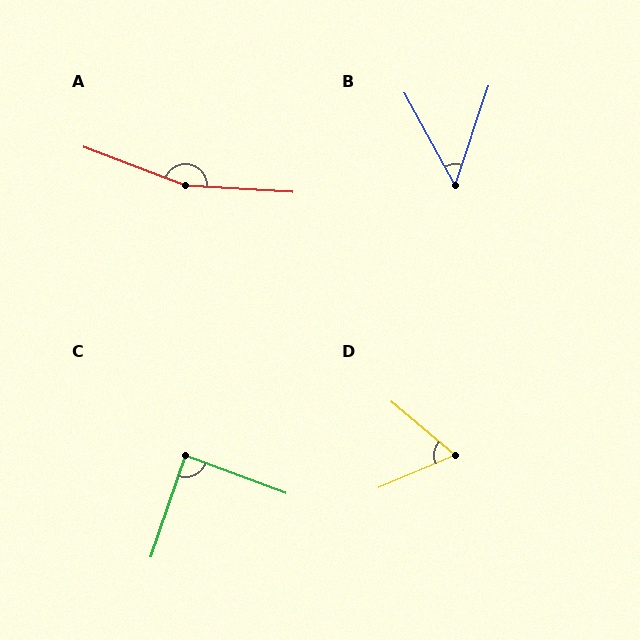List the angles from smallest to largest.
B (48°), D (63°), C (88°), A (163°).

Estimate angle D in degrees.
Approximately 63 degrees.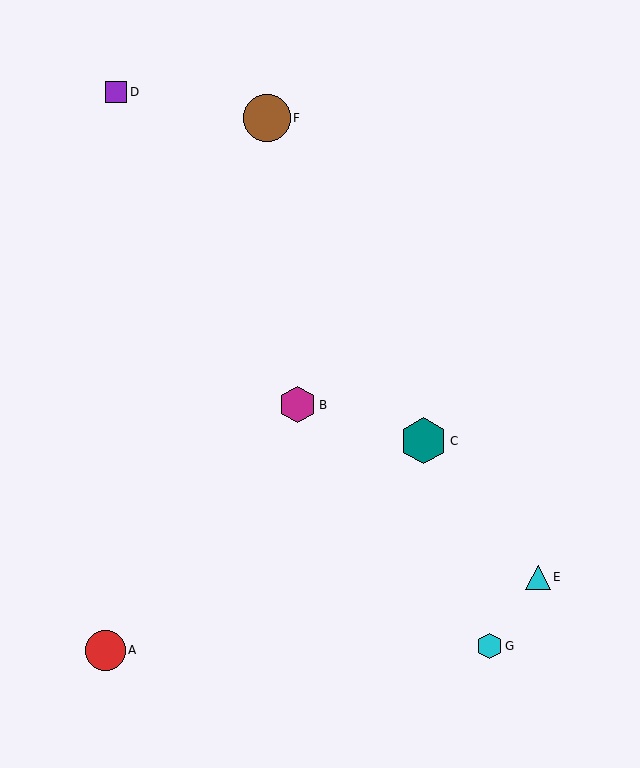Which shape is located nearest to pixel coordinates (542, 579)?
The cyan triangle (labeled E) at (538, 577) is nearest to that location.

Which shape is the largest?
The brown circle (labeled F) is the largest.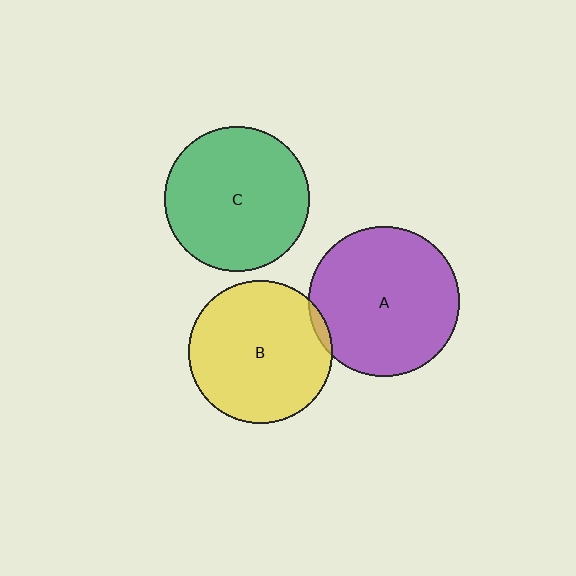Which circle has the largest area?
Circle A (purple).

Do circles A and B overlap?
Yes.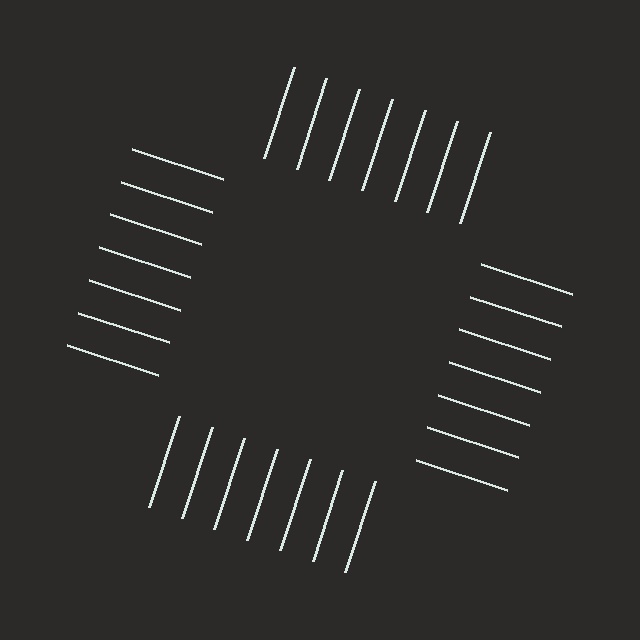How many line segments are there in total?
28 — 7 along each of the 4 edges.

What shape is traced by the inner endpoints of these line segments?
An illusory square — the line segments terminate on its edges but no continuous stroke is drawn.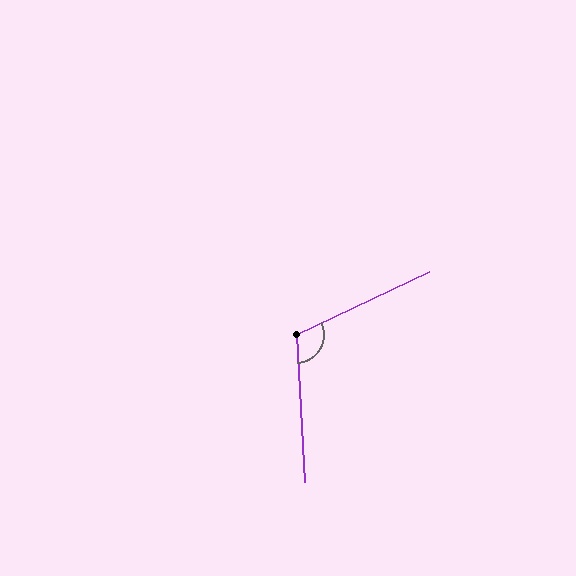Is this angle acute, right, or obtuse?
It is obtuse.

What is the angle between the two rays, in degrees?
Approximately 112 degrees.